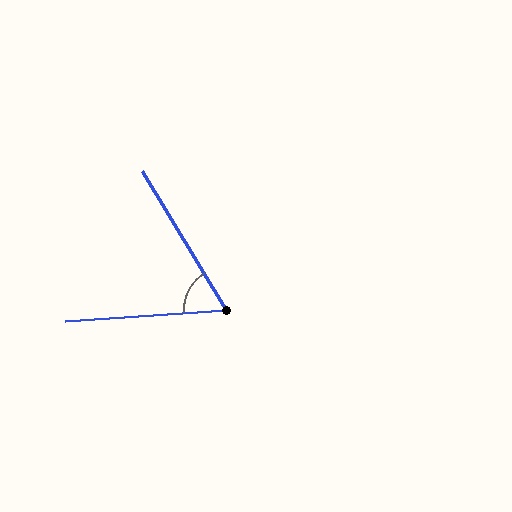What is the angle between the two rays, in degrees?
Approximately 63 degrees.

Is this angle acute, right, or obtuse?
It is acute.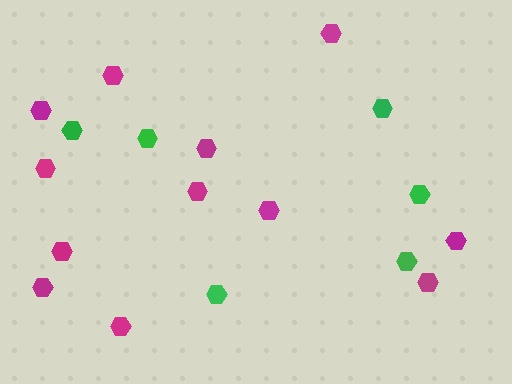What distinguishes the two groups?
There are 2 groups: one group of magenta hexagons (12) and one group of green hexagons (6).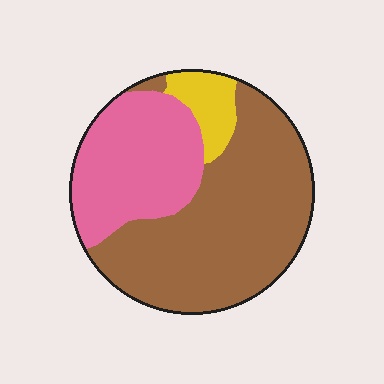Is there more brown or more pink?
Brown.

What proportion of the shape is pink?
Pink takes up about one third (1/3) of the shape.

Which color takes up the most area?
Brown, at roughly 60%.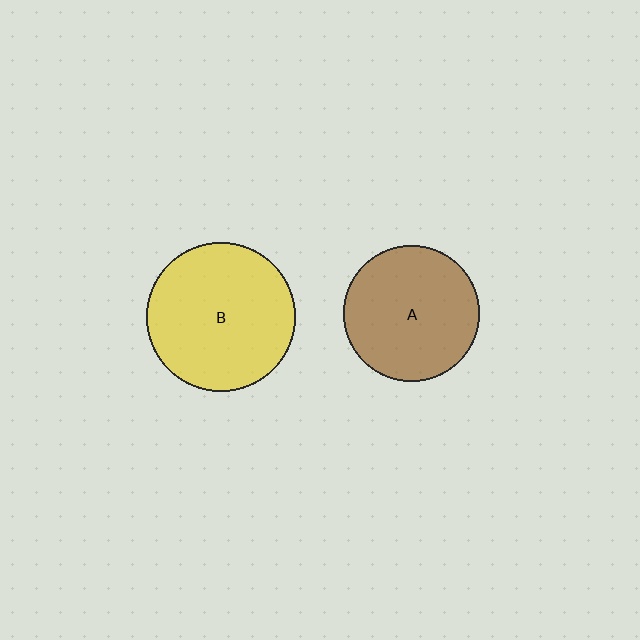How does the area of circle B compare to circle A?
Approximately 1.2 times.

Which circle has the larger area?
Circle B (yellow).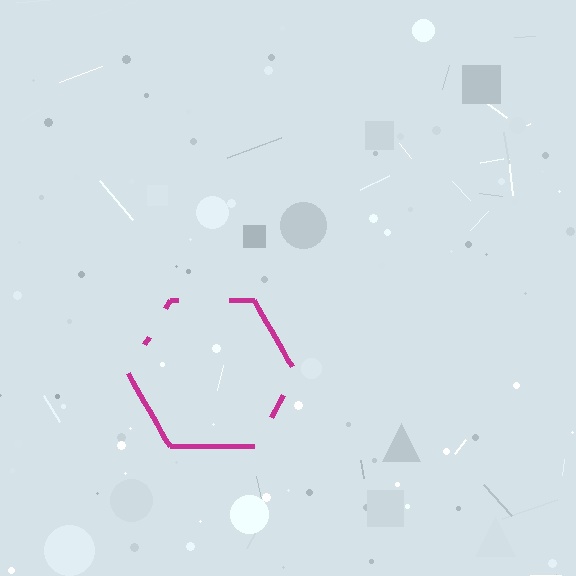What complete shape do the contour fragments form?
The contour fragments form a hexagon.